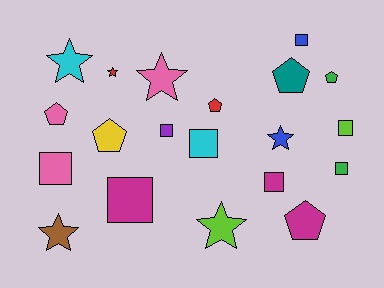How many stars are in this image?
There are 6 stars.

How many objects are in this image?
There are 20 objects.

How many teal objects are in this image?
There is 1 teal object.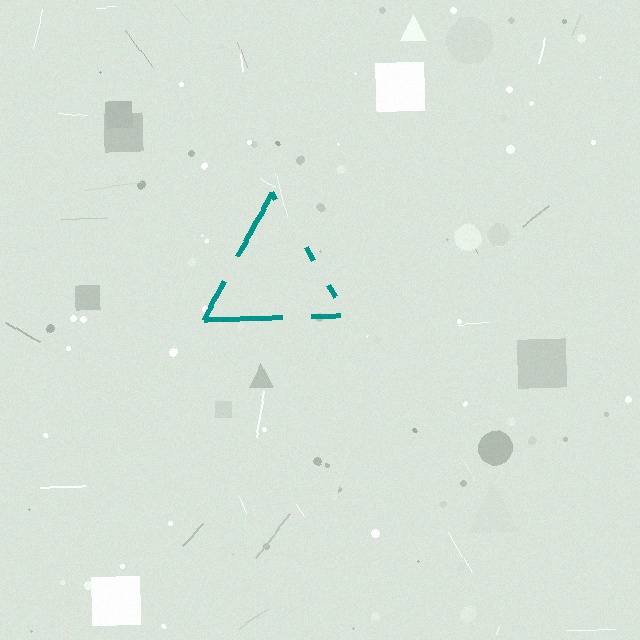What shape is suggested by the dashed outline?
The dashed outline suggests a triangle.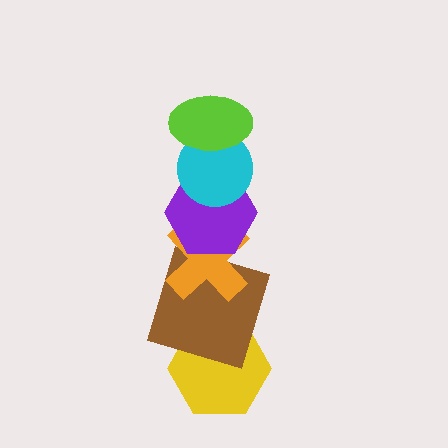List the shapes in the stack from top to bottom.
From top to bottom: the lime ellipse, the cyan circle, the purple hexagon, the orange cross, the brown square, the yellow hexagon.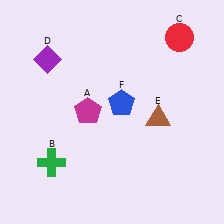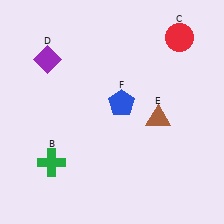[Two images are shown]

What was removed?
The magenta pentagon (A) was removed in Image 2.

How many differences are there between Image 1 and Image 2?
There is 1 difference between the two images.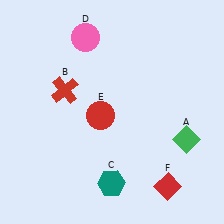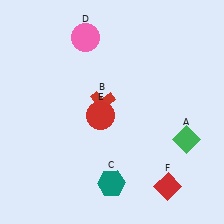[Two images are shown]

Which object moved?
The red cross (B) moved right.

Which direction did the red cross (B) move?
The red cross (B) moved right.